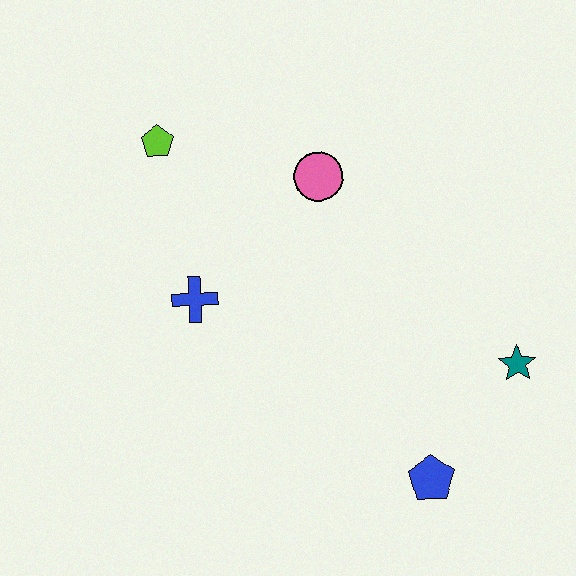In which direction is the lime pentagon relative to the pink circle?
The lime pentagon is to the left of the pink circle.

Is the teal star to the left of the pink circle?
No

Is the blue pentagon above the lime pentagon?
No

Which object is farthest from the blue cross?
The teal star is farthest from the blue cross.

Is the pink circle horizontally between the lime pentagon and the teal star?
Yes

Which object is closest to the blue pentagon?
The teal star is closest to the blue pentagon.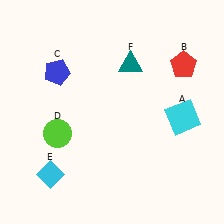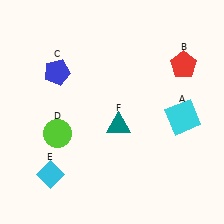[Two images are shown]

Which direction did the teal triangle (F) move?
The teal triangle (F) moved down.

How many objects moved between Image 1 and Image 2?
1 object moved between the two images.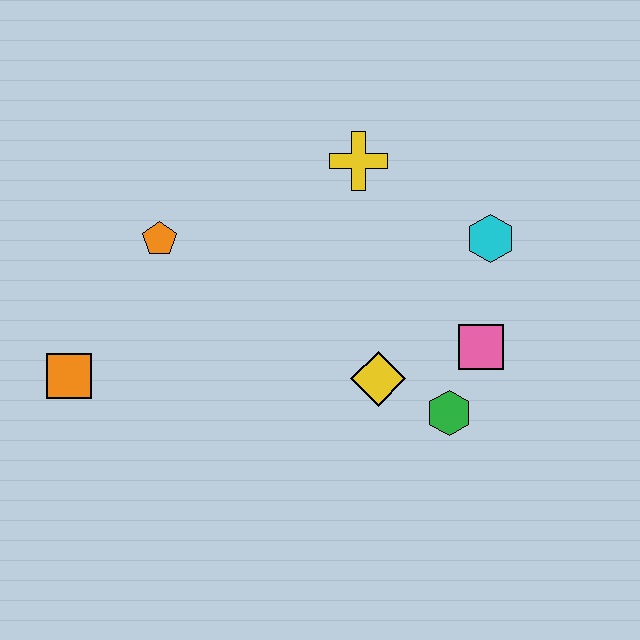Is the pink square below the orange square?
No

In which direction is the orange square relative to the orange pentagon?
The orange square is below the orange pentagon.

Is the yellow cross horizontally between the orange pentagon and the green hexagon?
Yes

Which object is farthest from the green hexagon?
The orange square is farthest from the green hexagon.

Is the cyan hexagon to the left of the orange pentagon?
No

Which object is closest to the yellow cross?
The cyan hexagon is closest to the yellow cross.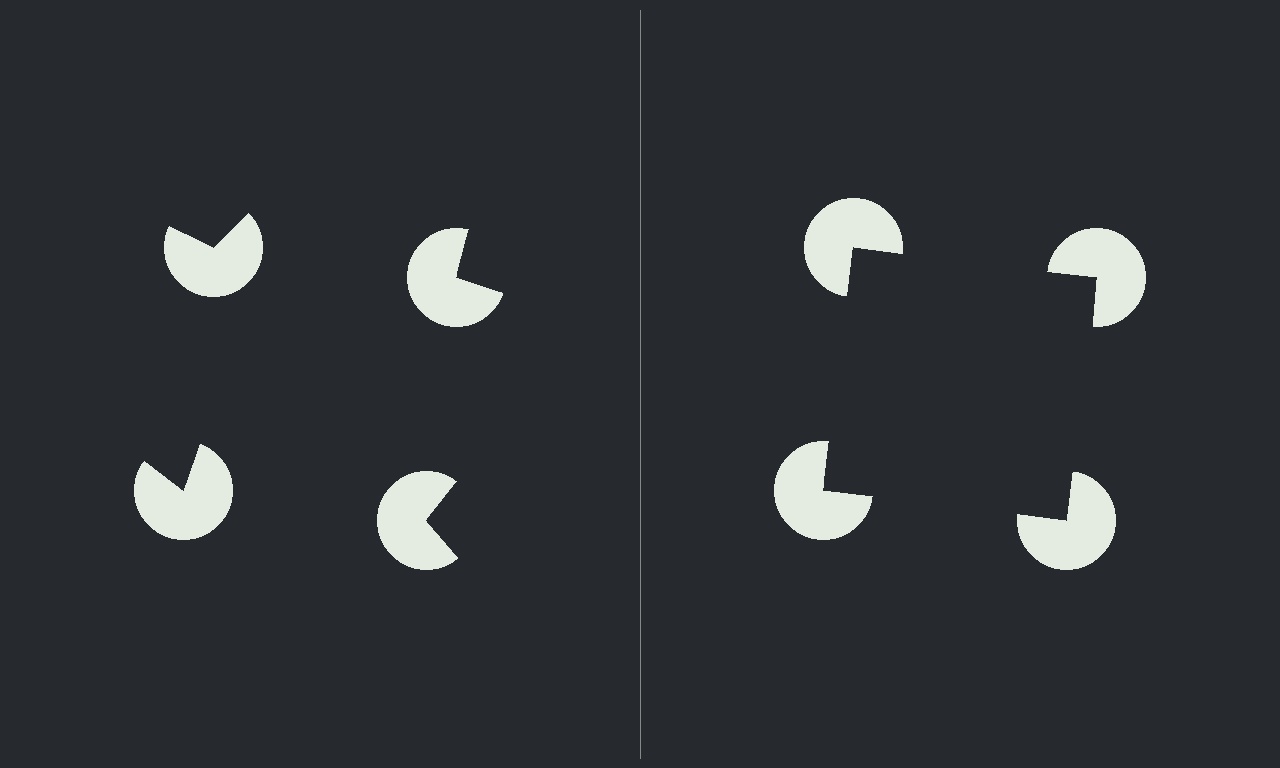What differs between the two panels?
The pac-man discs are positioned identically on both sides; only the wedge orientations differ. On the right they align to a square; on the left they are misaligned.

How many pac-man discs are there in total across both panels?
8 — 4 on each side.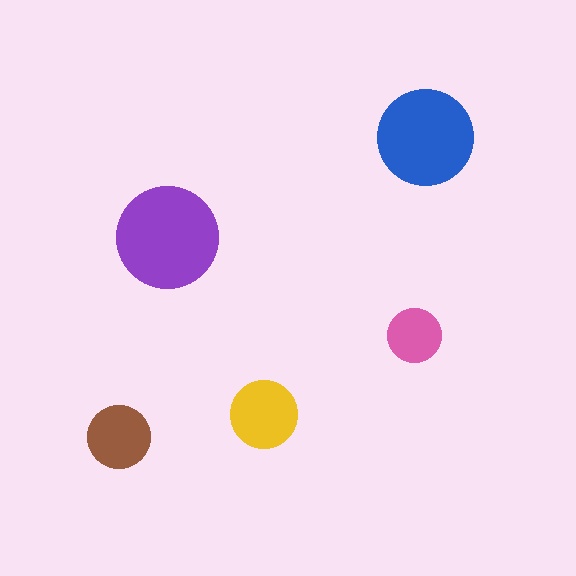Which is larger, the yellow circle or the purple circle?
The purple one.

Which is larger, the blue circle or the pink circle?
The blue one.